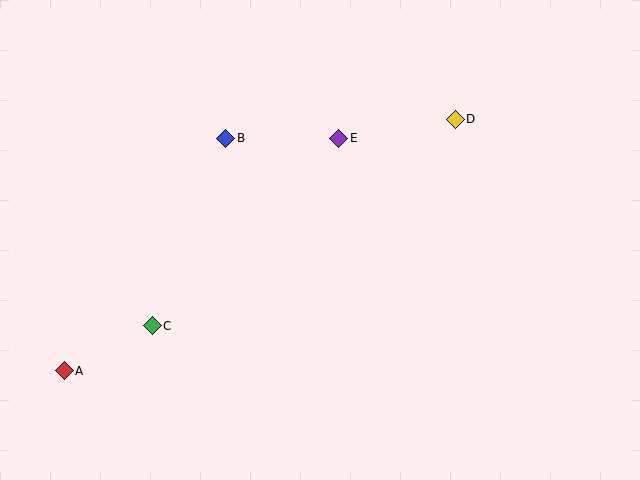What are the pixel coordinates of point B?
Point B is at (226, 138).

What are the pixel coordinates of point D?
Point D is at (455, 119).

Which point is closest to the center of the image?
Point E at (339, 138) is closest to the center.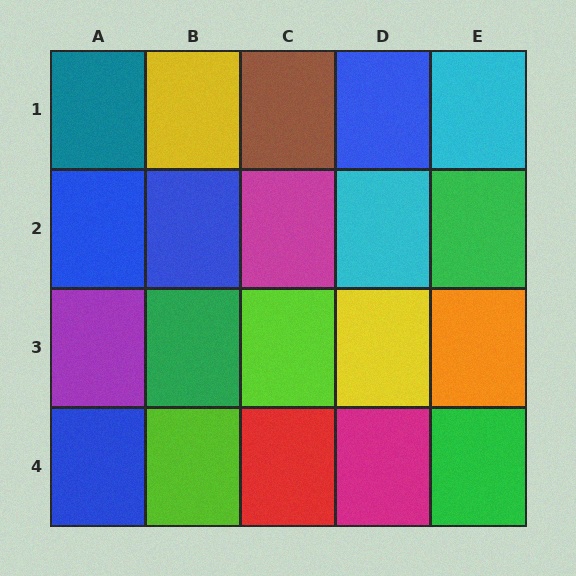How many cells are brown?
1 cell is brown.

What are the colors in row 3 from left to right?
Purple, green, lime, yellow, orange.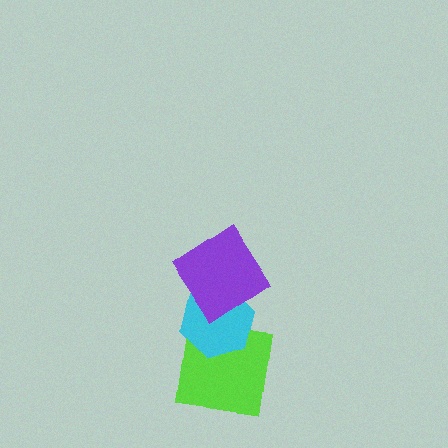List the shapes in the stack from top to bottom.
From top to bottom: the purple diamond, the cyan hexagon, the lime square.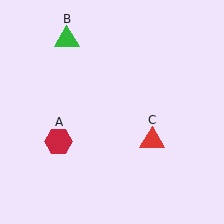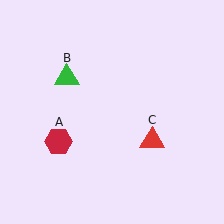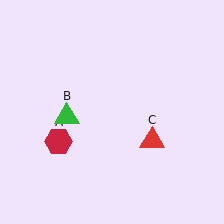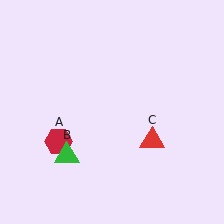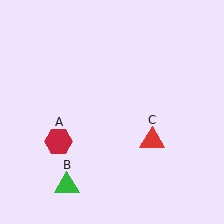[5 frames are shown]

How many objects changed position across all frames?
1 object changed position: green triangle (object B).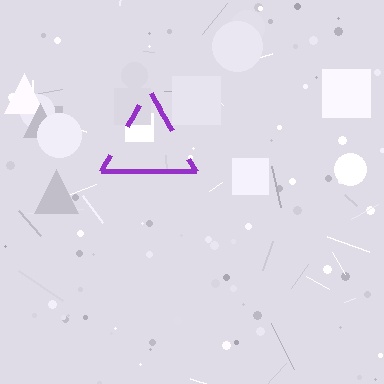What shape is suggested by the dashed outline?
The dashed outline suggests a triangle.